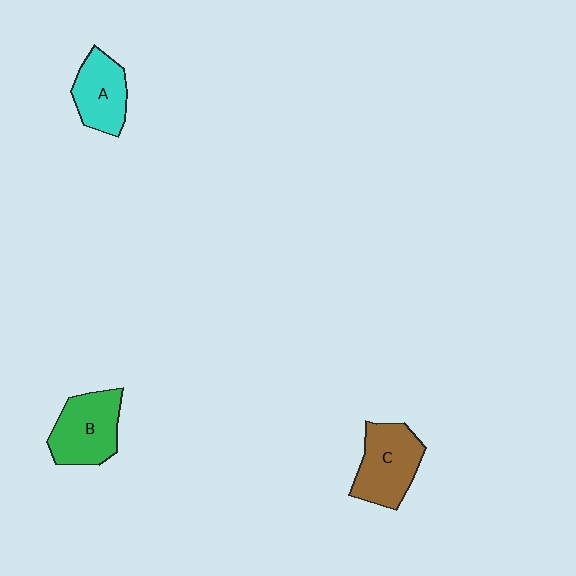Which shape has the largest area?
Shape C (brown).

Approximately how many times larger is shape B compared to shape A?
Approximately 1.2 times.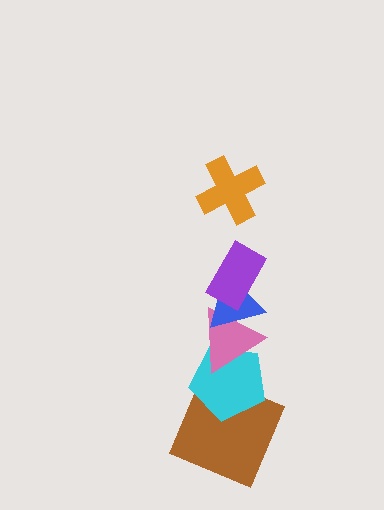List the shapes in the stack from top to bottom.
From top to bottom: the orange cross, the purple rectangle, the blue triangle, the pink triangle, the cyan pentagon, the brown square.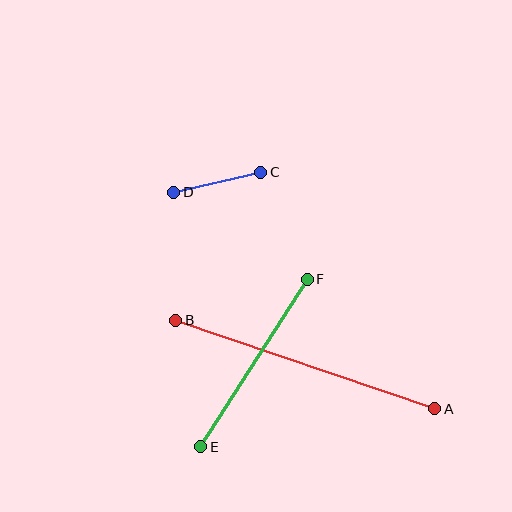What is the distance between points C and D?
The distance is approximately 89 pixels.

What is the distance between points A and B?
The distance is approximately 274 pixels.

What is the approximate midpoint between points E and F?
The midpoint is at approximately (254, 363) pixels.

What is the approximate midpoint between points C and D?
The midpoint is at approximately (217, 182) pixels.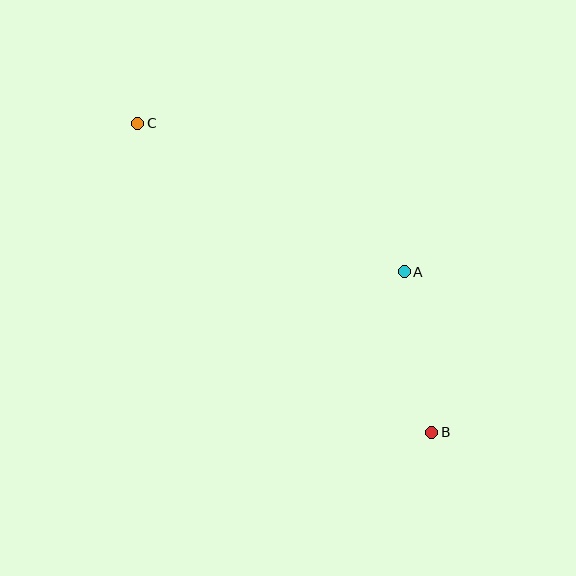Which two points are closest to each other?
Points A and B are closest to each other.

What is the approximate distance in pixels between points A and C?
The distance between A and C is approximately 305 pixels.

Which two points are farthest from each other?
Points B and C are farthest from each other.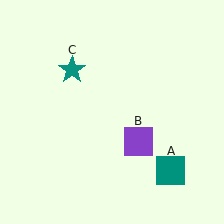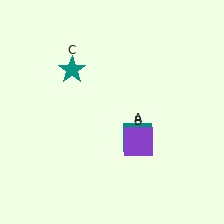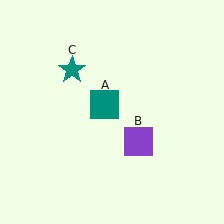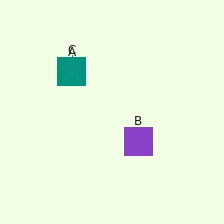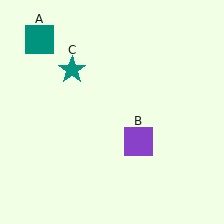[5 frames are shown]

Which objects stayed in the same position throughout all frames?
Purple square (object B) and teal star (object C) remained stationary.